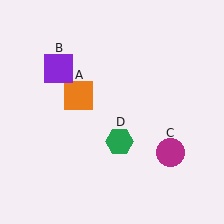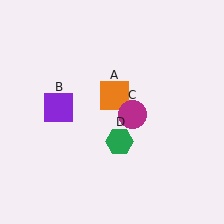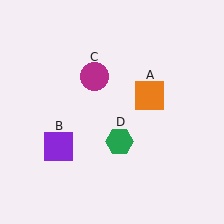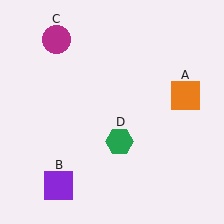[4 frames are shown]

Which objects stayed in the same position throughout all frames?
Green hexagon (object D) remained stationary.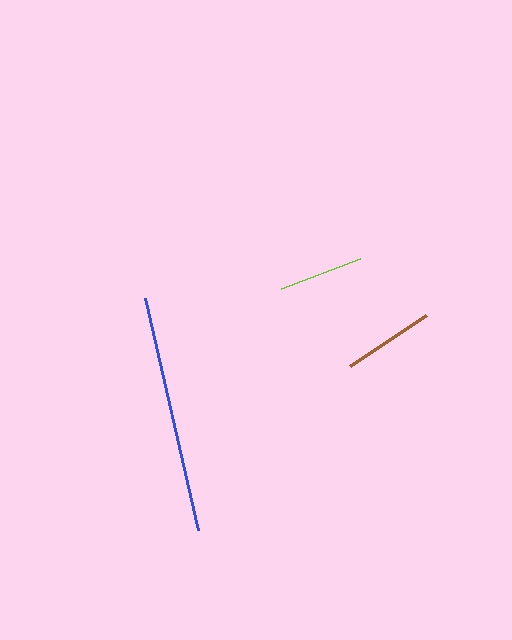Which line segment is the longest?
The blue line is the longest at approximately 238 pixels.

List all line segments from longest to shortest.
From longest to shortest: blue, brown, lime.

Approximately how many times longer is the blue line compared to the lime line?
The blue line is approximately 2.8 times the length of the lime line.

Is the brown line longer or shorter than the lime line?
The brown line is longer than the lime line.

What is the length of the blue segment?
The blue segment is approximately 238 pixels long.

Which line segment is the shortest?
The lime line is the shortest at approximately 84 pixels.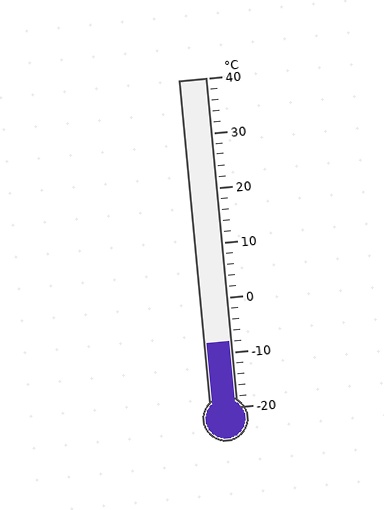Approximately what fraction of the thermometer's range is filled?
The thermometer is filled to approximately 20% of its range.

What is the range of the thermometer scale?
The thermometer scale ranges from -20°C to 40°C.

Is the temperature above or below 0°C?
The temperature is below 0°C.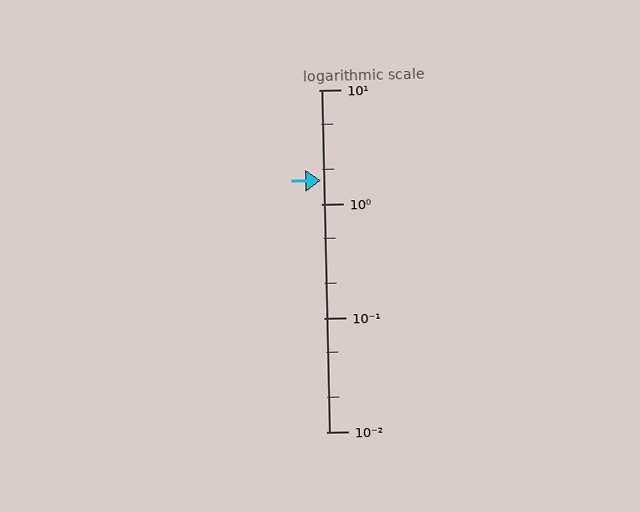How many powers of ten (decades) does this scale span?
The scale spans 3 decades, from 0.01 to 10.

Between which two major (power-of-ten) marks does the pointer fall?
The pointer is between 1 and 10.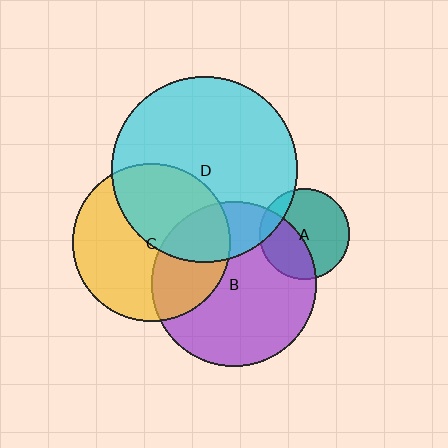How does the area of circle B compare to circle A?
Approximately 3.4 times.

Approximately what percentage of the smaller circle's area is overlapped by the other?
Approximately 40%.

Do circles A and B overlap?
Yes.